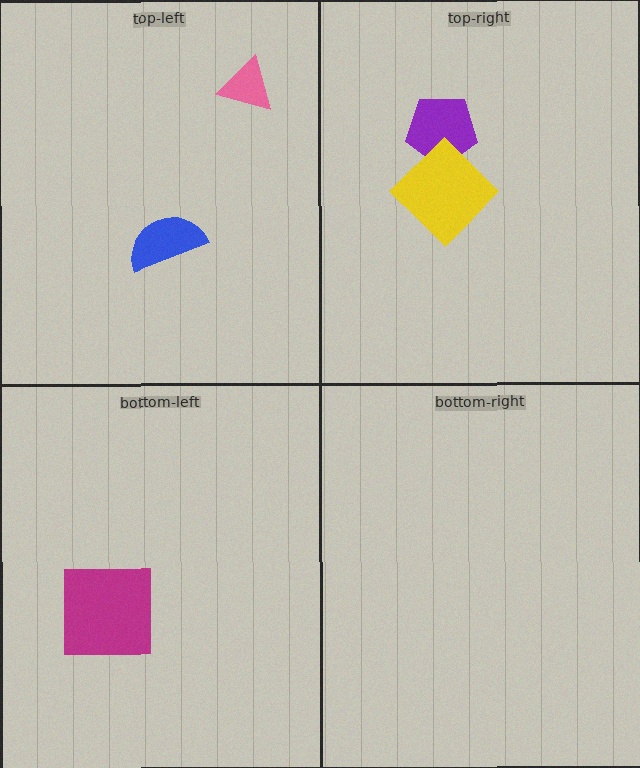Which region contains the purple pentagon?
The top-right region.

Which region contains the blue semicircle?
The top-left region.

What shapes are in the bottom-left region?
The magenta square.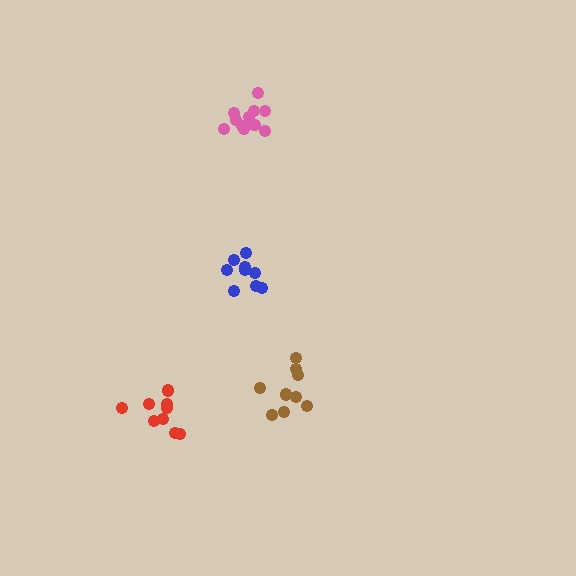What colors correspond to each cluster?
The clusters are colored: blue, pink, brown, red.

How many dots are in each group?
Group 1: 9 dots, Group 2: 11 dots, Group 3: 9 dots, Group 4: 9 dots (38 total).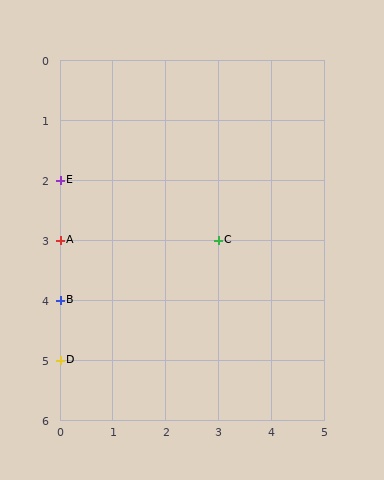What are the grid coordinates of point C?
Point C is at grid coordinates (3, 3).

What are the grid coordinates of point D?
Point D is at grid coordinates (0, 5).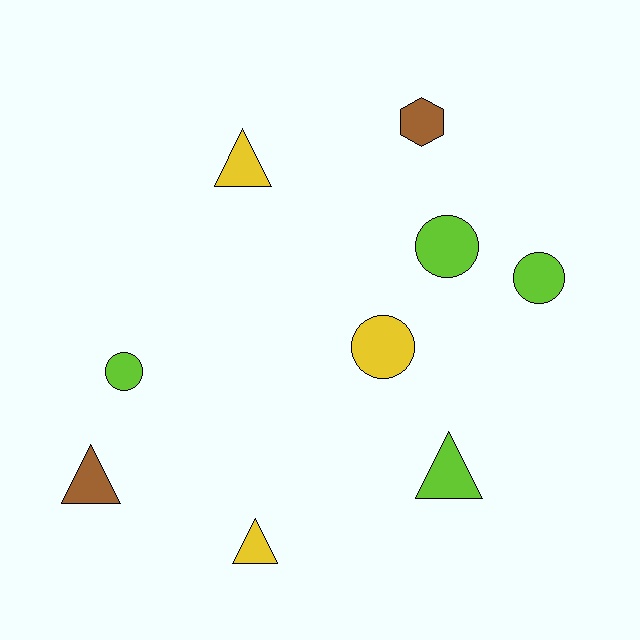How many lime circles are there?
There are 3 lime circles.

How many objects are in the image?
There are 9 objects.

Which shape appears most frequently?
Circle, with 4 objects.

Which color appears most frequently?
Lime, with 4 objects.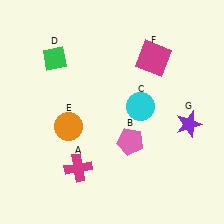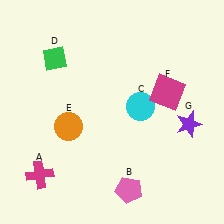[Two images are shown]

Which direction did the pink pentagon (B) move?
The pink pentagon (B) moved down.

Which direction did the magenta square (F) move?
The magenta square (F) moved down.